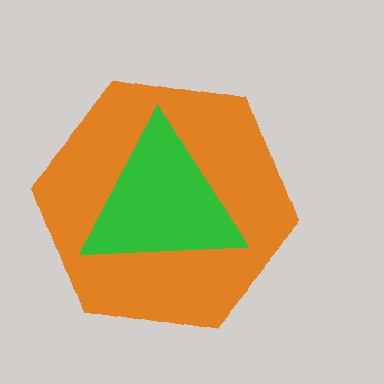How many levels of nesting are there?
2.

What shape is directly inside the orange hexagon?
The green triangle.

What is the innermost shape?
The green triangle.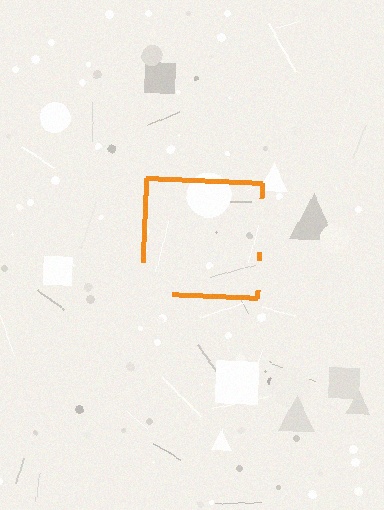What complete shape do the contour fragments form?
The contour fragments form a square.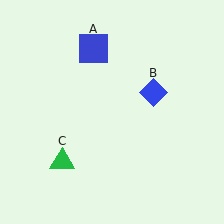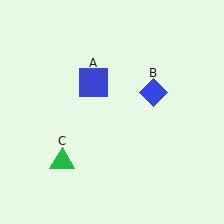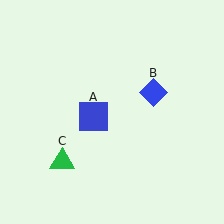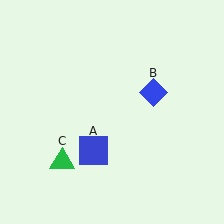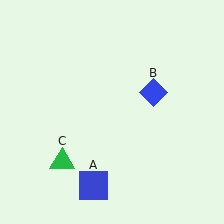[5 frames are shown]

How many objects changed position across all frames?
1 object changed position: blue square (object A).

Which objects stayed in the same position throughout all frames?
Blue diamond (object B) and green triangle (object C) remained stationary.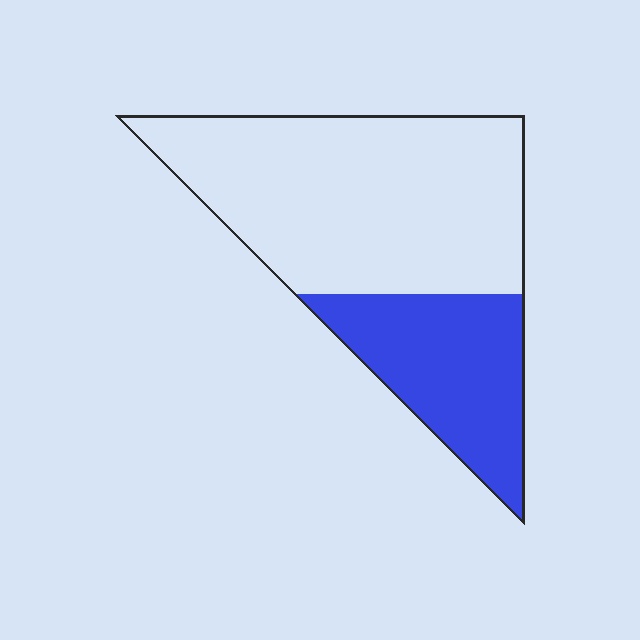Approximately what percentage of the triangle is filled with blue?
Approximately 30%.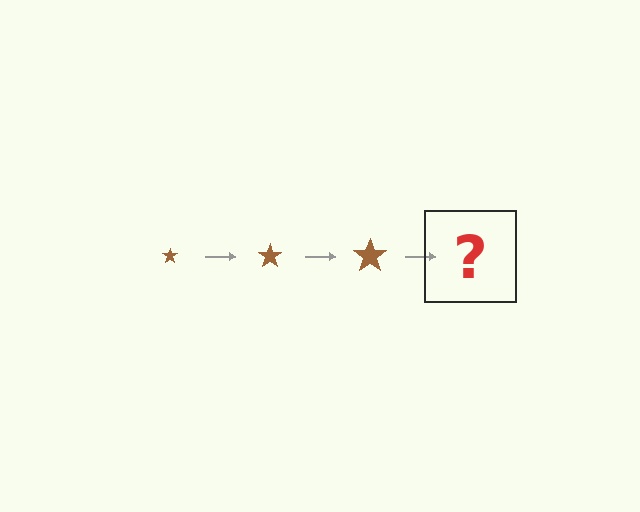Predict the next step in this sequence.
The next step is a brown star, larger than the previous one.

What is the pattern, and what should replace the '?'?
The pattern is that the star gets progressively larger each step. The '?' should be a brown star, larger than the previous one.